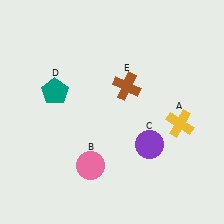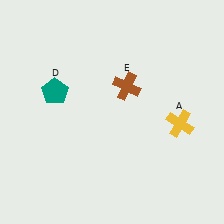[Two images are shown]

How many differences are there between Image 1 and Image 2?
There are 2 differences between the two images.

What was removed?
The pink circle (B), the purple circle (C) were removed in Image 2.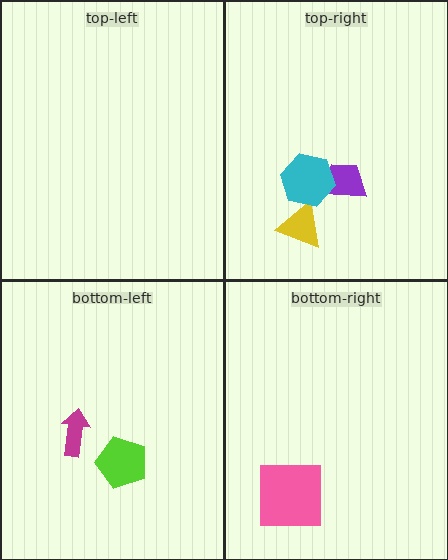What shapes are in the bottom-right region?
The pink square.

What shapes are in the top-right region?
The purple trapezoid, the yellow triangle, the cyan hexagon.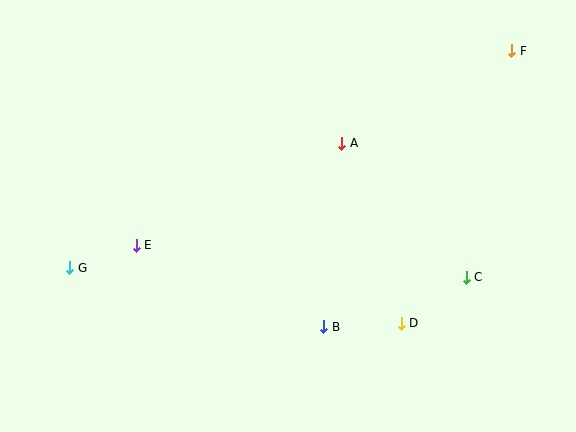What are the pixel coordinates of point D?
Point D is at (401, 323).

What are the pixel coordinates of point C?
Point C is at (466, 277).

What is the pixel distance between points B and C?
The distance between B and C is 151 pixels.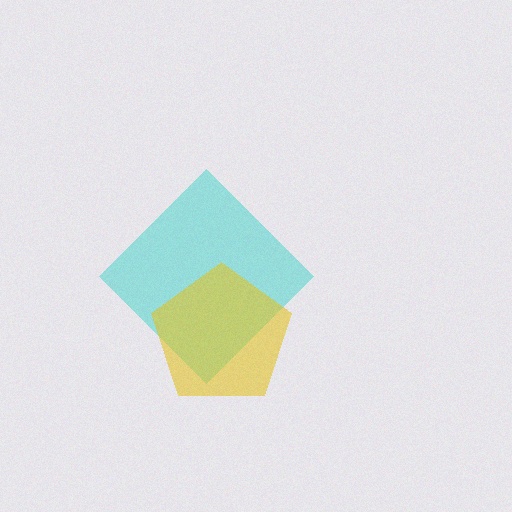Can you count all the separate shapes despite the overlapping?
Yes, there are 2 separate shapes.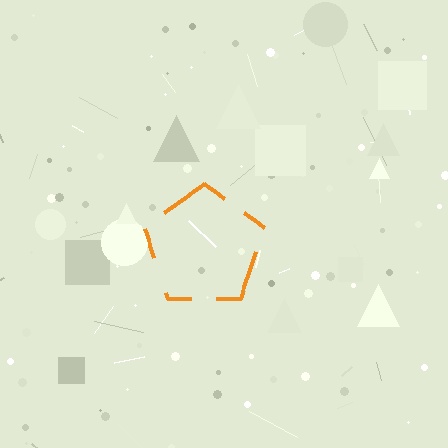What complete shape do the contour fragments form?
The contour fragments form a pentagon.